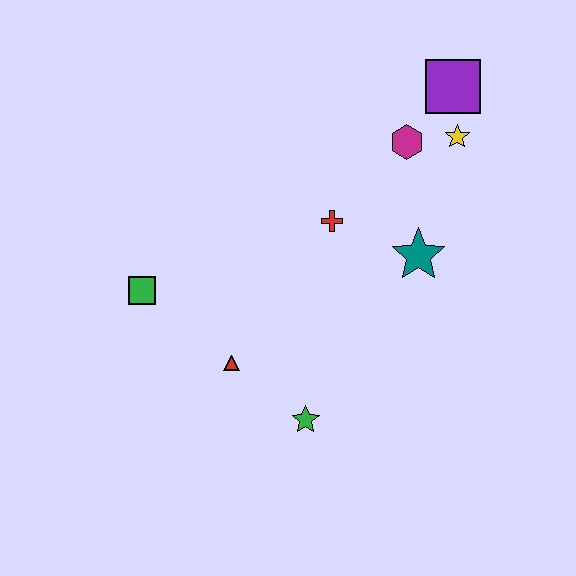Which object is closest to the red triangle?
The green star is closest to the red triangle.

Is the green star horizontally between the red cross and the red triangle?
Yes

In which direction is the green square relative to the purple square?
The green square is to the left of the purple square.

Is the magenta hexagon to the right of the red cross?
Yes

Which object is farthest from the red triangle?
The purple square is farthest from the red triangle.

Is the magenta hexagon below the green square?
No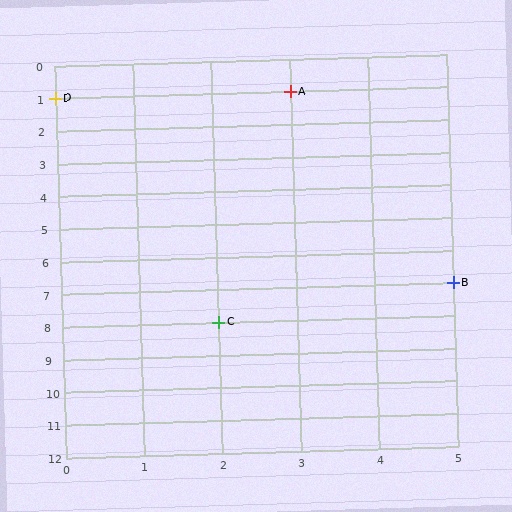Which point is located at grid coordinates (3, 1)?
Point A is at (3, 1).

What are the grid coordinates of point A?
Point A is at grid coordinates (3, 1).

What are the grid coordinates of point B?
Point B is at grid coordinates (5, 7).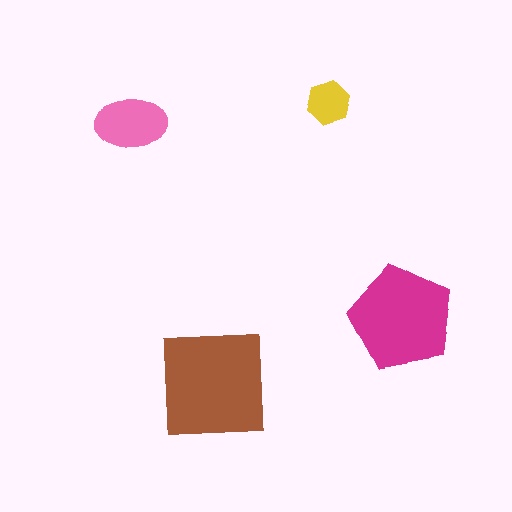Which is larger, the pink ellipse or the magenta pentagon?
The magenta pentagon.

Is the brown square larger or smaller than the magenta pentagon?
Larger.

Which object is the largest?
The brown square.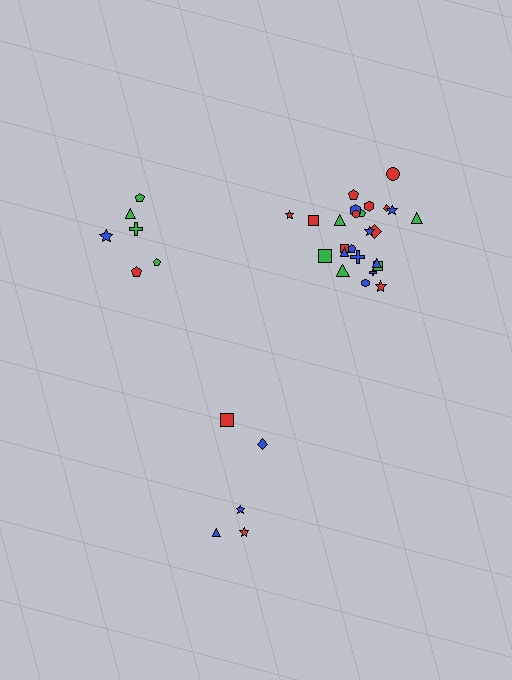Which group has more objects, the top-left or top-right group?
The top-right group.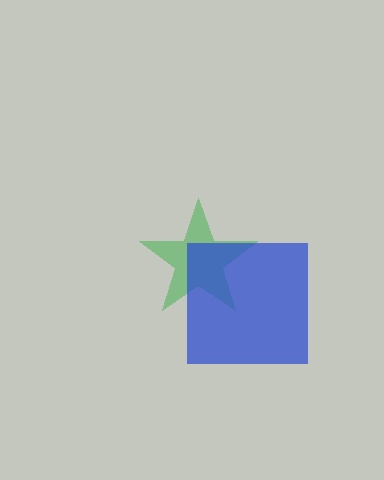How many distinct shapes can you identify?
There are 2 distinct shapes: a green star, a blue square.